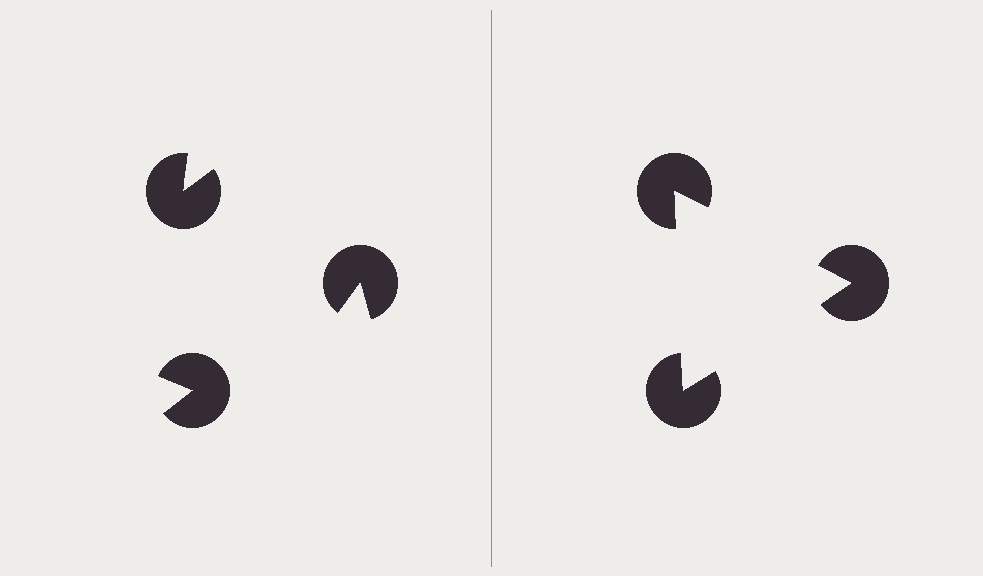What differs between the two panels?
The pac-man discs are positioned identically on both sides; only the wedge orientations differ. On the right they align to a triangle; on the left they are misaligned.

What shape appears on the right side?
An illusory triangle.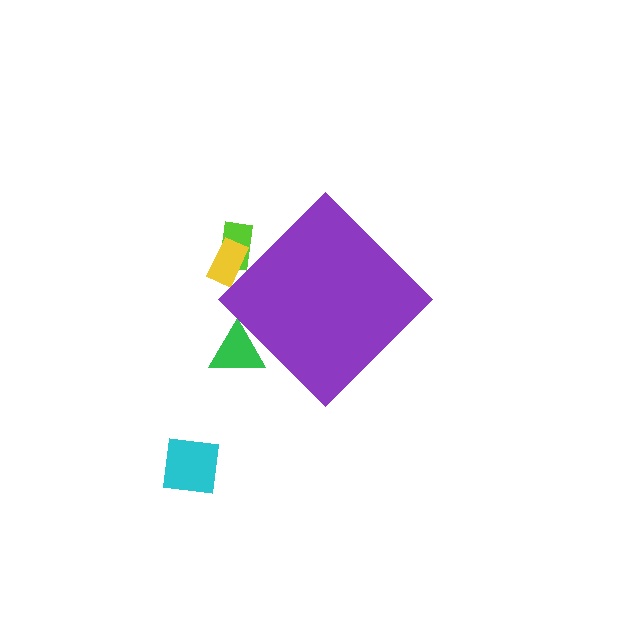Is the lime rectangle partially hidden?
Yes, the lime rectangle is partially hidden behind the purple diamond.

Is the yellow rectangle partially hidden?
Yes, the yellow rectangle is partially hidden behind the purple diamond.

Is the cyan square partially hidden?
No, the cyan square is fully visible.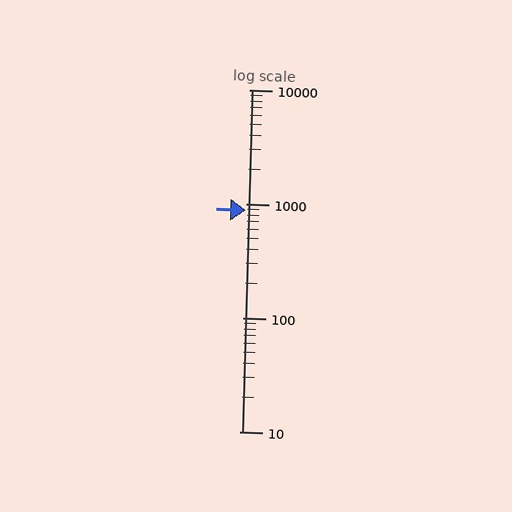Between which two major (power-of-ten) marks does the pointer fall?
The pointer is between 100 and 1000.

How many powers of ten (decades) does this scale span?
The scale spans 3 decades, from 10 to 10000.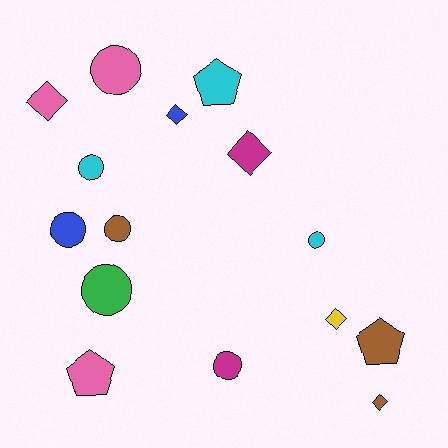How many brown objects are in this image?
There are 3 brown objects.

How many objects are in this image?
There are 15 objects.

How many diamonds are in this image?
There are 5 diamonds.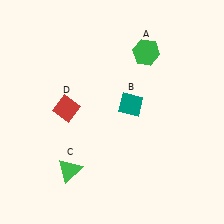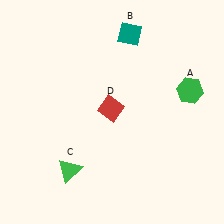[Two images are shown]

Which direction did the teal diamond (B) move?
The teal diamond (B) moved up.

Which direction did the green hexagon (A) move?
The green hexagon (A) moved right.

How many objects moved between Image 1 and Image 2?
3 objects moved between the two images.